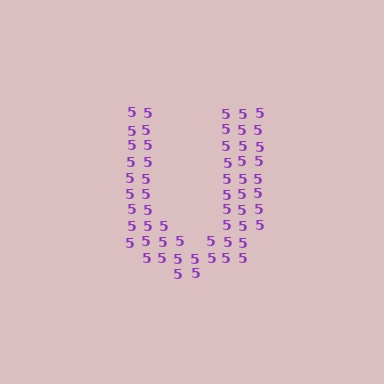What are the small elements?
The small elements are digit 5's.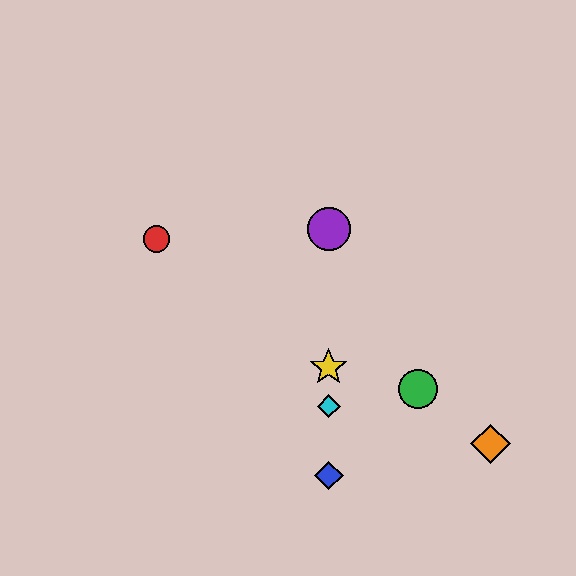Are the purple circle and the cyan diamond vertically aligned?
Yes, both are at x≈329.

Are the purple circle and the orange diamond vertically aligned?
No, the purple circle is at x≈329 and the orange diamond is at x≈490.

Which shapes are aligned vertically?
The blue diamond, the yellow star, the purple circle, the cyan diamond are aligned vertically.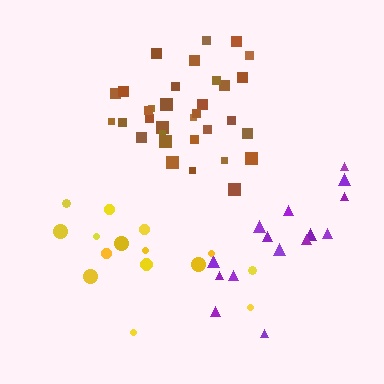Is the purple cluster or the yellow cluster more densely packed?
Purple.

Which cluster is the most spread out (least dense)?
Yellow.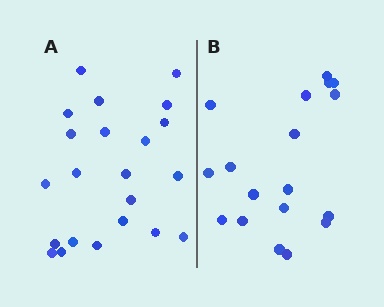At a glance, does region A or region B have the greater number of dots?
Region A (the left region) has more dots.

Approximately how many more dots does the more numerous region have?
Region A has about 4 more dots than region B.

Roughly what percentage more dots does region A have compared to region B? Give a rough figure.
About 20% more.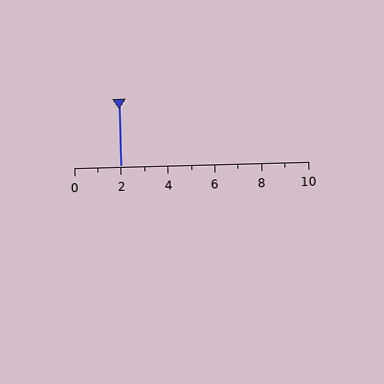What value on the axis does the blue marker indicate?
The marker indicates approximately 2.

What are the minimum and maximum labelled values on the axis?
The axis runs from 0 to 10.